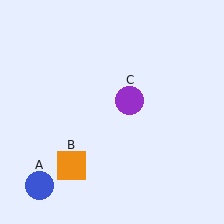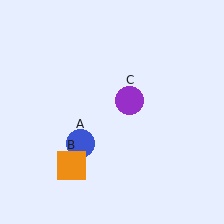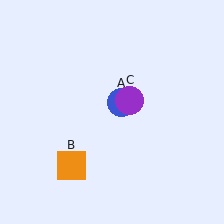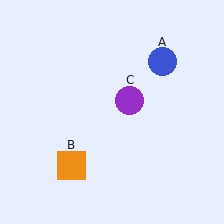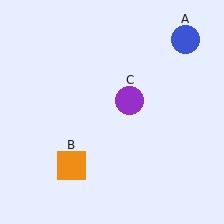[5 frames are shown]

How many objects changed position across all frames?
1 object changed position: blue circle (object A).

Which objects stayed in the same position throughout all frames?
Orange square (object B) and purple circle (object C) remained stationary.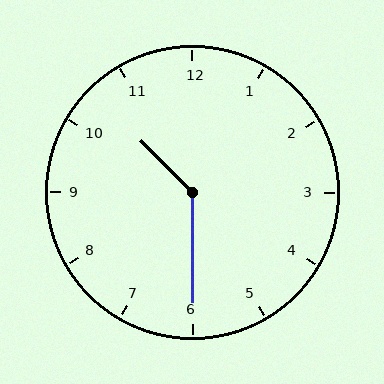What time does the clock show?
10:30.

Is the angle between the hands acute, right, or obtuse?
It is obtuse.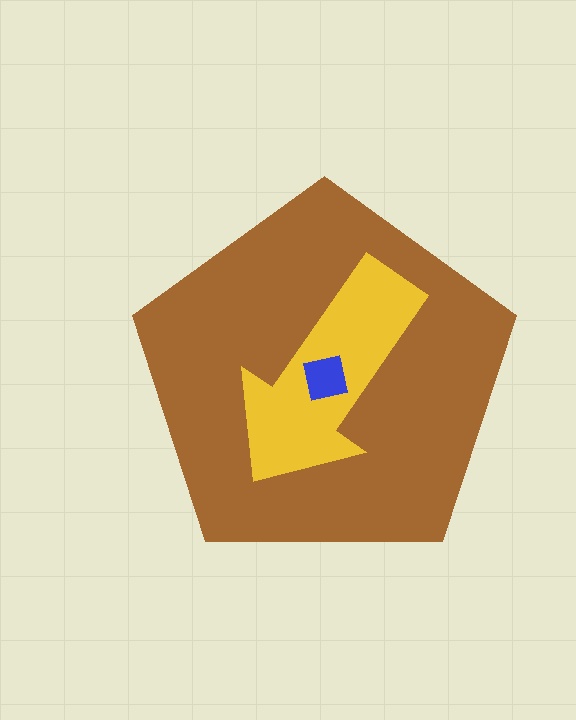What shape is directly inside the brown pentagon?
The yellow arrow.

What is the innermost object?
The blue square.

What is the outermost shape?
The brown pentagon.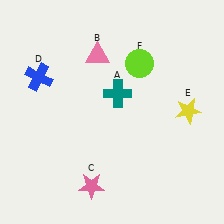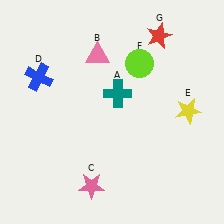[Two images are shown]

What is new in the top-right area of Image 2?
A red star (G) was added in the top-right area of Image 2.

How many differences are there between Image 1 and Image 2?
There is 1 difference between the two images.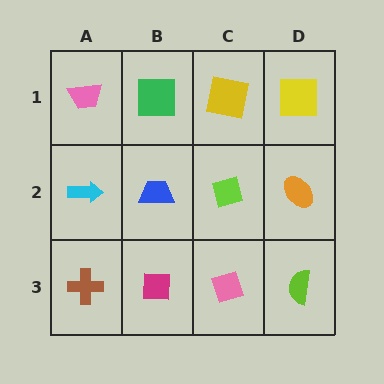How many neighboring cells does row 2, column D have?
3.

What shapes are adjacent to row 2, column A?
A pink trapezoid (row 1, column A), a brown cross (row 3, column A), a blue trapezoid (row 2, column B).